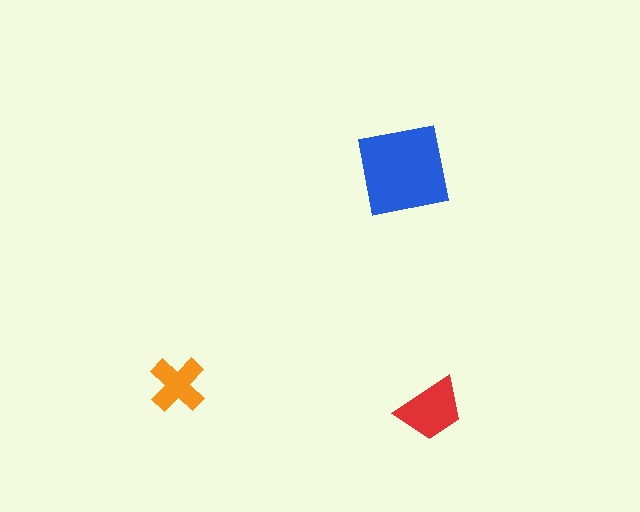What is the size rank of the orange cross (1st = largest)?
3rd.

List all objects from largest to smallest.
The blue square, the red trapezoid, the orange cross.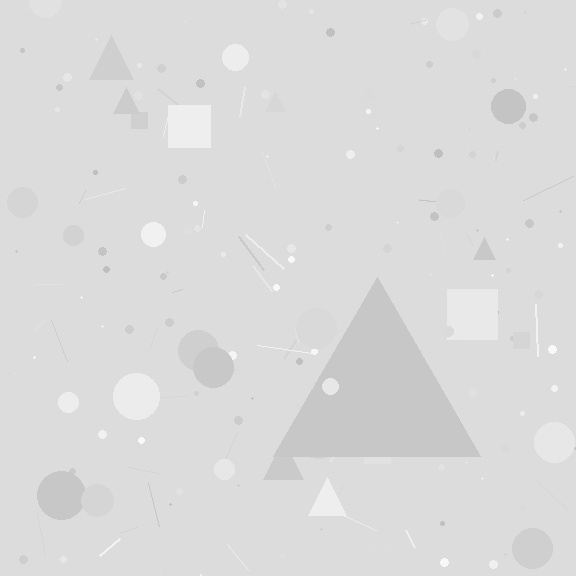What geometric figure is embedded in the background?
A triangle is embedded in the background.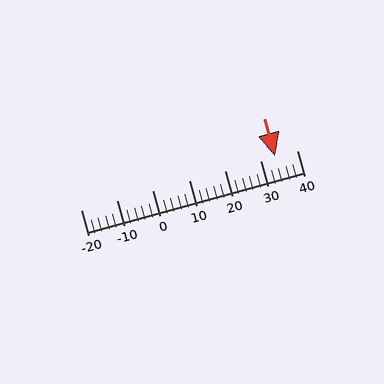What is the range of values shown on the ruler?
The ruler shows values from -20 to 40.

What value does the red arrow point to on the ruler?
The red arrow points to approximately 34.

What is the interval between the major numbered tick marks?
The major tick marks are spaced 10 units apart.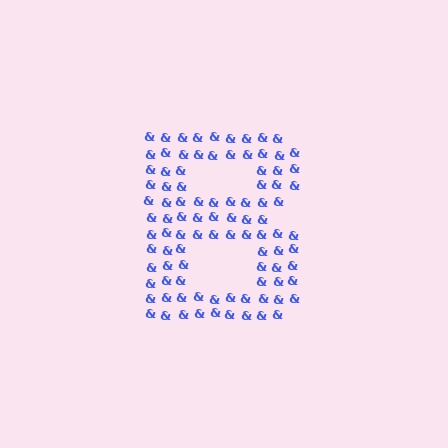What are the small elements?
The small elements are ampersands.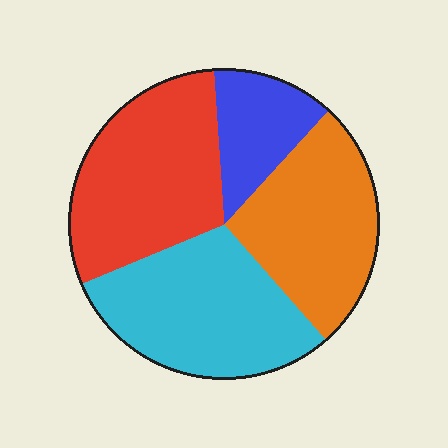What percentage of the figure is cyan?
Cyan covers roughly 30% of the figure.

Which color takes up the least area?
Blue, at roughly 15%.